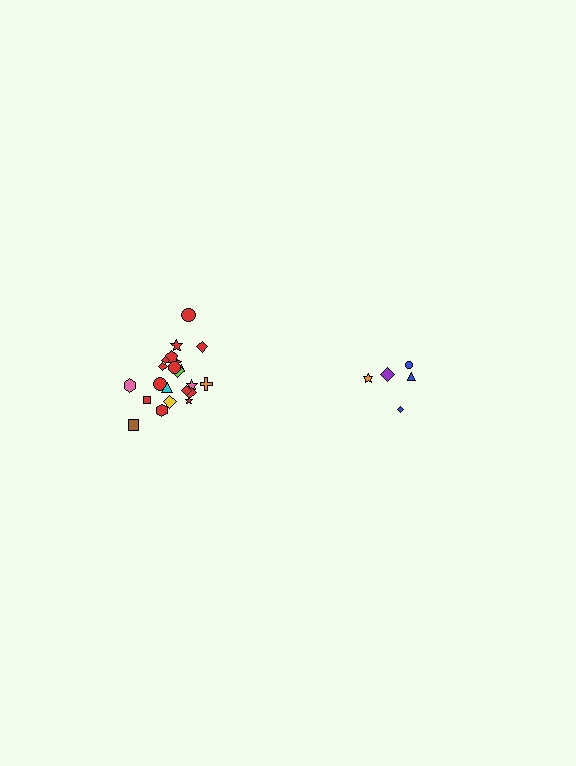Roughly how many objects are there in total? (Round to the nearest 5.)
Roughly 25 objects in total.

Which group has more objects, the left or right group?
The left group.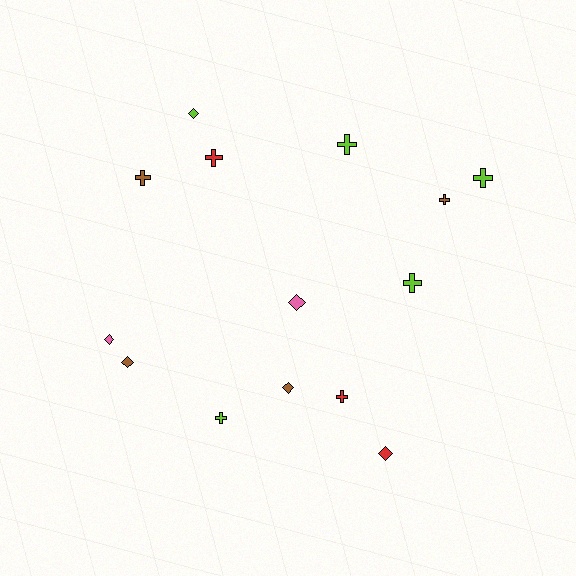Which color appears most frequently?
Lime, with 5 objects.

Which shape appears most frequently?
Cross, with 8 objects.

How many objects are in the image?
There are 14 objects.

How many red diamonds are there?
There is 1 red diamond.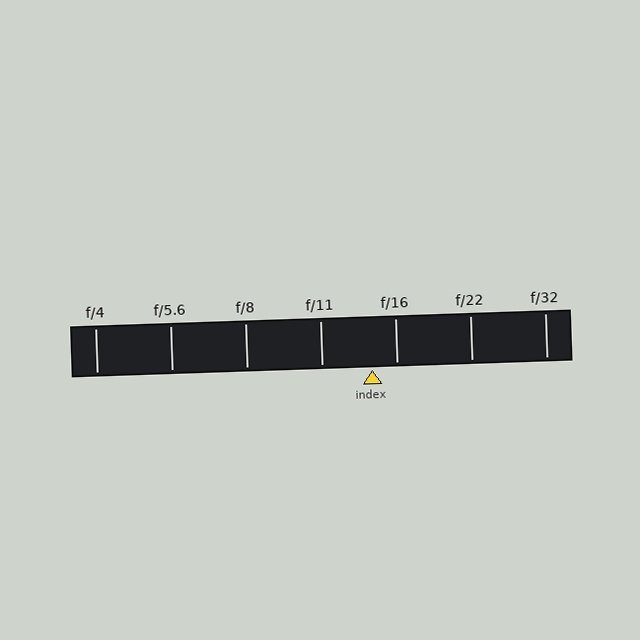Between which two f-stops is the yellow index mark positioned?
The index mark is between f/11 and f/16.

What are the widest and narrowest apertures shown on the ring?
The widest aperture shown is f/4 and the narrowest is f/32.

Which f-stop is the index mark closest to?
The index mark is closest to f/16.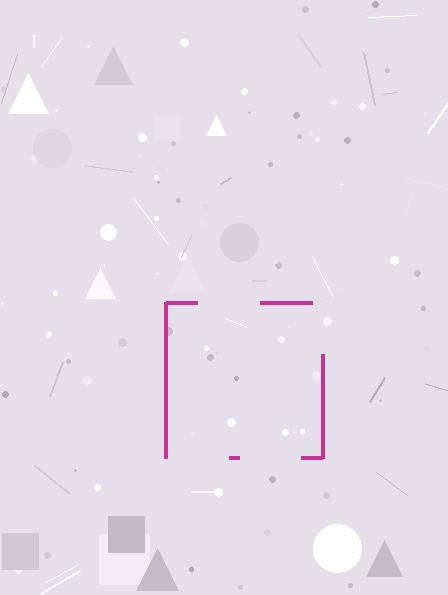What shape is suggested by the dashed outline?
The dashed outline suggests a square.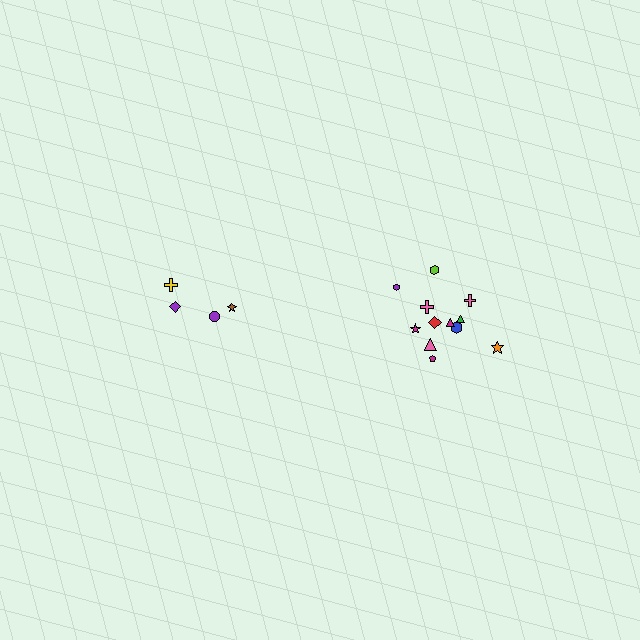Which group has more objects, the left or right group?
The right group.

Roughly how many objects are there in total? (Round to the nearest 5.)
Roughly 15 objects in total.